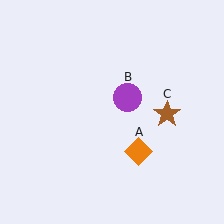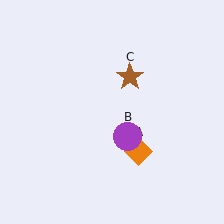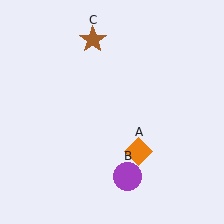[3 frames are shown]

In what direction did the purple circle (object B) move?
The purple circle (object B) moved down.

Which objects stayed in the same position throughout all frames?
Orange diamond (object A) remained stationary.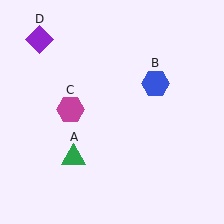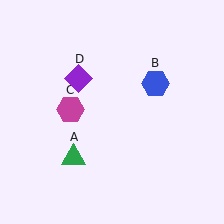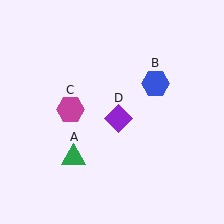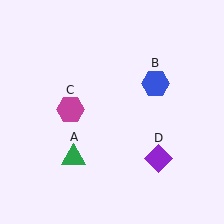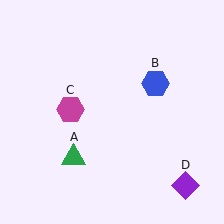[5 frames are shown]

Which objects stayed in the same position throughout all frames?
Green triangle (object A) and blue hexagon (object B) and magenta hexagon (object C) remained stationary.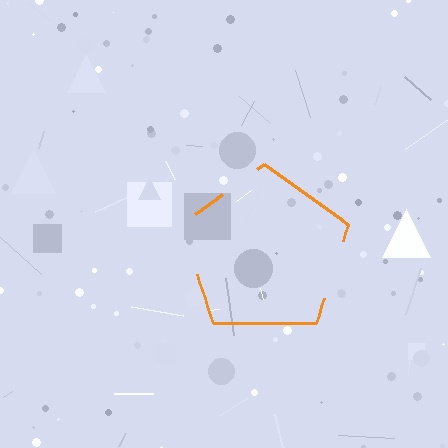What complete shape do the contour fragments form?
The contour fragments form a pentagon.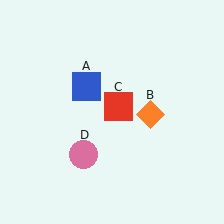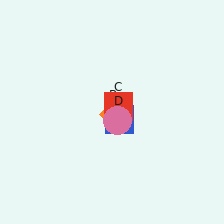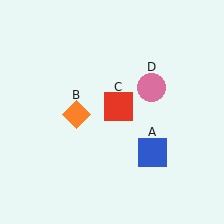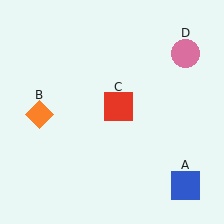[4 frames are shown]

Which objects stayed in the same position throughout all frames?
Red square (object C) remained stationary.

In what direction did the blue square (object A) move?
The blue square (object A) moved down and to the right.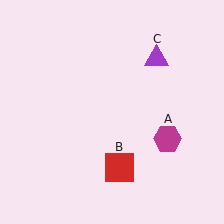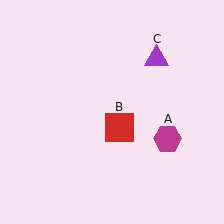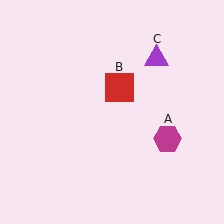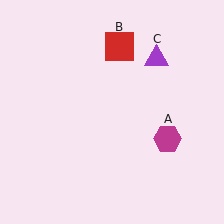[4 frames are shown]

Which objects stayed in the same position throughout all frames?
Magenta hexagon (object A) and purple triangle (object C) remained stationary.